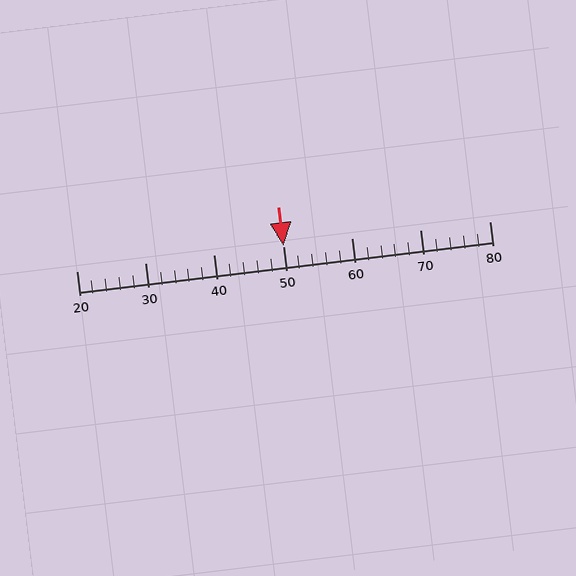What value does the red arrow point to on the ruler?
The red arrow points to approximately 50.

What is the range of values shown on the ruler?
The ruler shows values from 20 to 80.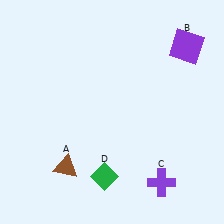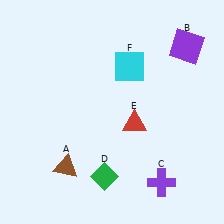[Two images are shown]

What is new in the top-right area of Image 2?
A cyan square (F) was added in the top-right area of Image 2.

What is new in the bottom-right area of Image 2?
A red triangle (E) was added in the bottom-right area of Image 2.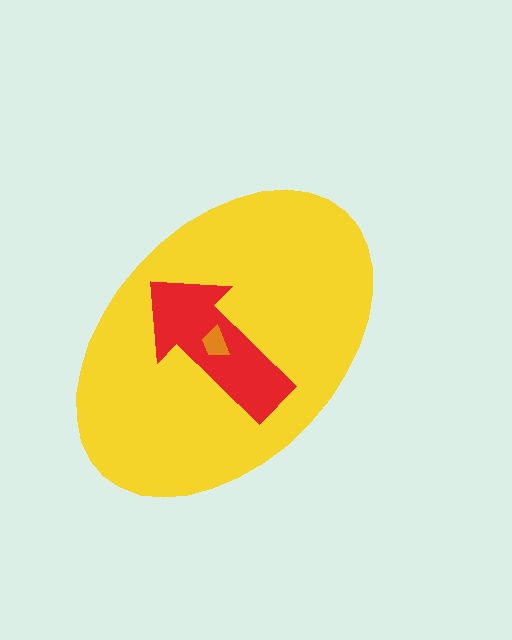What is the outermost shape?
The yellow ellipse.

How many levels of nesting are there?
3.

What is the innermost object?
The orange trapezoid.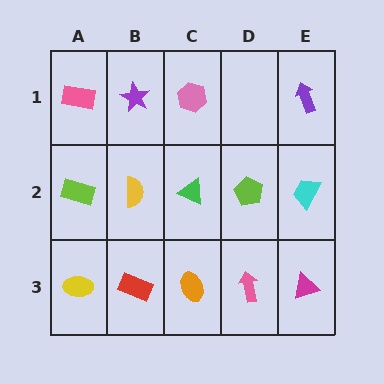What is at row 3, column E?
A magenta triangle.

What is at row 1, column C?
A pink hexagon.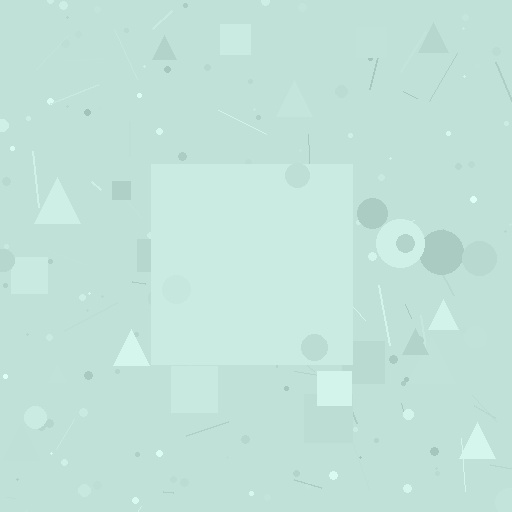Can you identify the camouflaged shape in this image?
The camouflaged shape is a square.